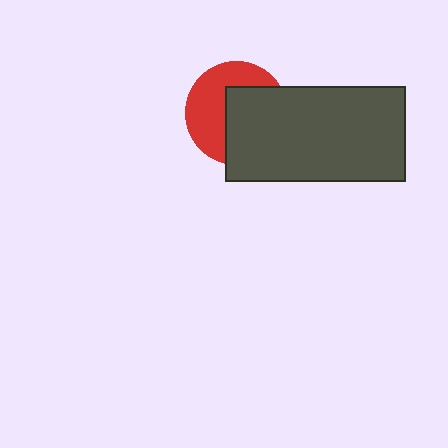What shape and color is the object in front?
The object in front is a dark gray rectangle.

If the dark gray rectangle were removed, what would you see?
You would see the complete red circle.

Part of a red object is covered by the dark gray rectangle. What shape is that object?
It is a circle.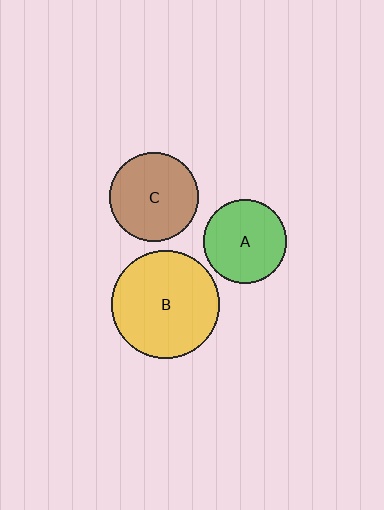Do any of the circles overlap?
No, none of the circles overlap.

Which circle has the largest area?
Circle B (yellow).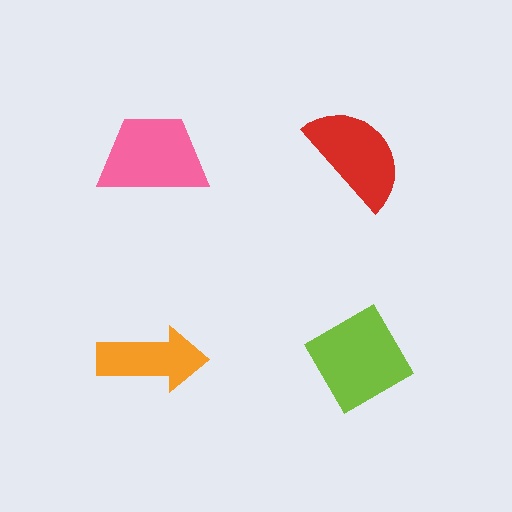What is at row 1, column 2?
A red semicircle.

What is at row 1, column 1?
A pink trapezoid.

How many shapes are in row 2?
2 shapes.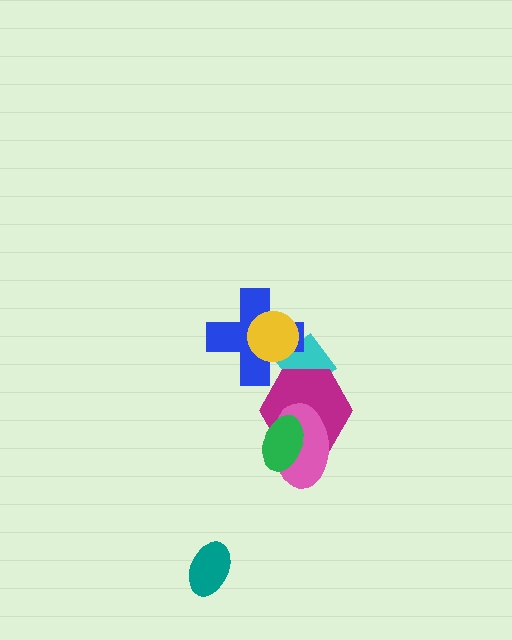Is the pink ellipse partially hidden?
Yes, it is partially covered by another shape.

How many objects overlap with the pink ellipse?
2 objects overlap with the pink ellipse.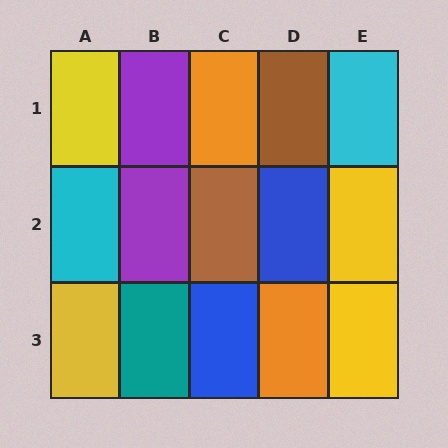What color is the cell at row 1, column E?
Cyan.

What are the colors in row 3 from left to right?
Yellow, teal, blue, orange, yellow.